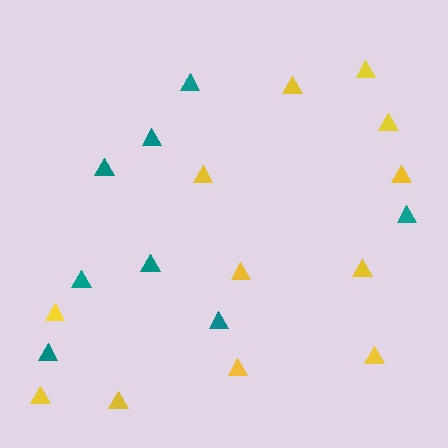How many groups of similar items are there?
There are 2 groups: one group of yellow triangles (12) and one group of teal triangles (8).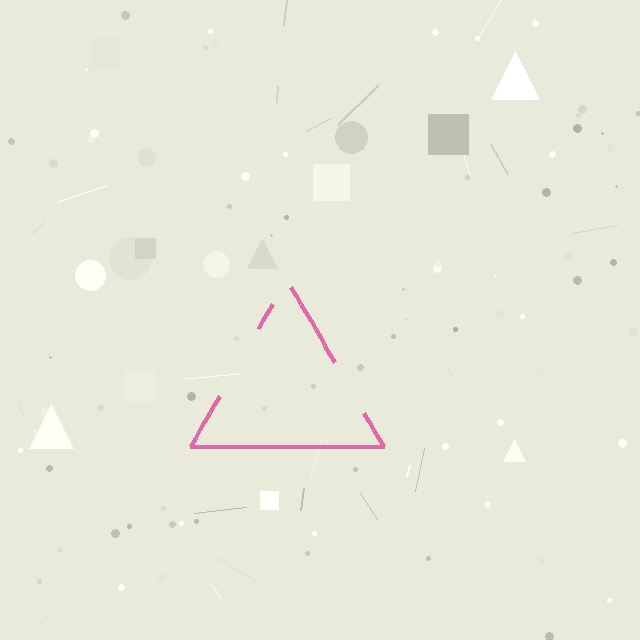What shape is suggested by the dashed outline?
The dashed outline suggests a triangle.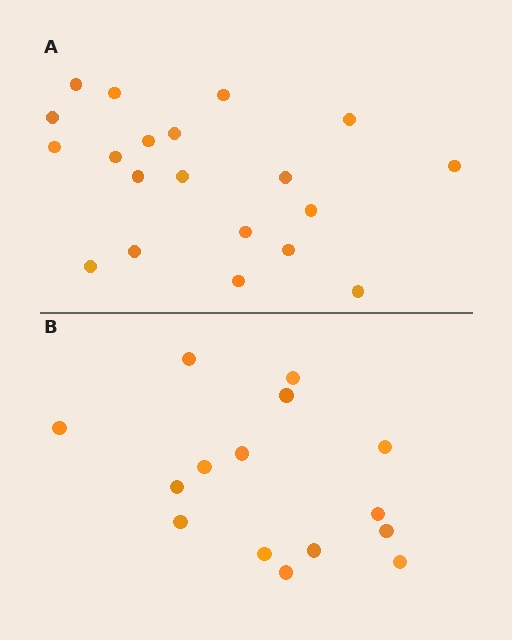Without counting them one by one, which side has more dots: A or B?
Region A (the top region) has more dots.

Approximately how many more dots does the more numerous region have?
Region A has about 5 more dots than region B.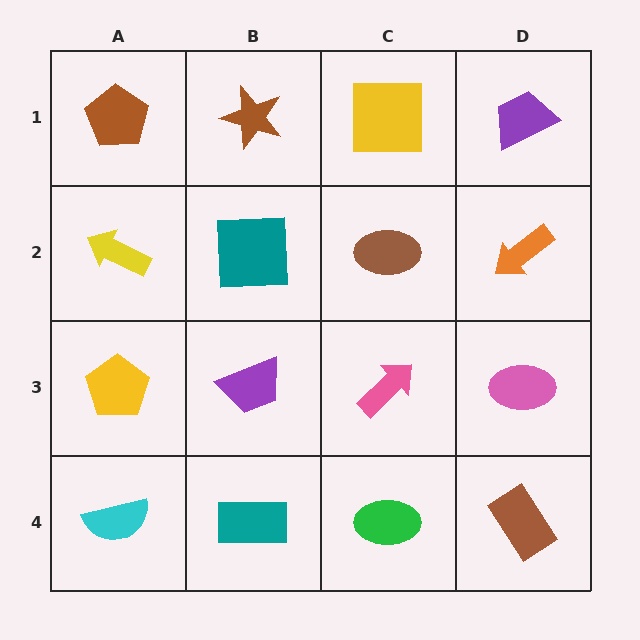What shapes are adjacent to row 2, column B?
A brown star (row 1, column B), a purple trapezoid (row 3, column B), a yellow arrow (row 2, column A), a brown ellipse (row 2, column C).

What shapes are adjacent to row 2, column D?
A purple trapezoid (row 1, column D), a pink ellipse (row 3, column D), a brown ellipse (row 2, column C).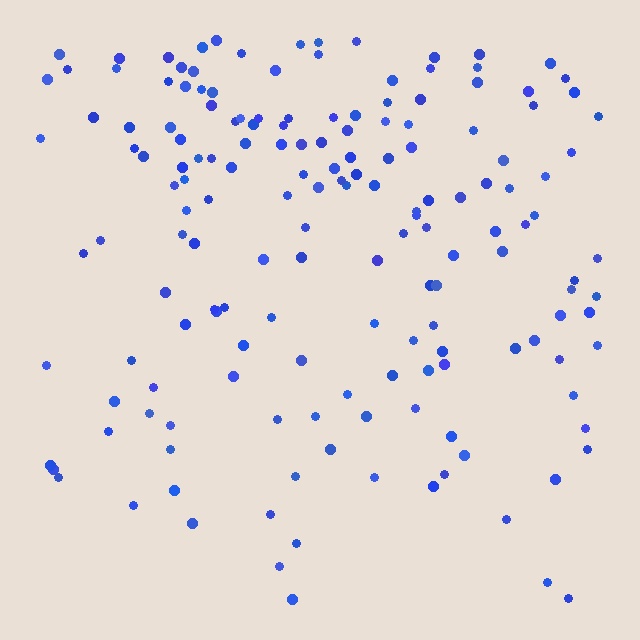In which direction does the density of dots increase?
From bottom to top, with the top side densest.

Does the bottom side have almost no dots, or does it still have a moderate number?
Still a moderate number, just noticeably fewer than the top.